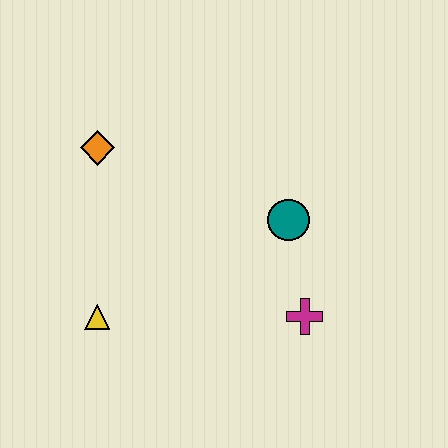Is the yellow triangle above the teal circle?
No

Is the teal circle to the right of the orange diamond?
Yes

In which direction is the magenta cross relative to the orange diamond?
The magenta cross is to the right of the orange diamond.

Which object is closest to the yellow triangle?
The orange diamond is closest to the yellow triangle.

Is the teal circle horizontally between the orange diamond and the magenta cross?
Yes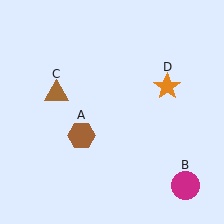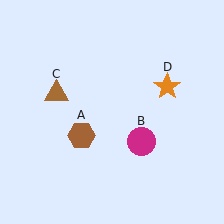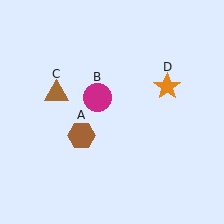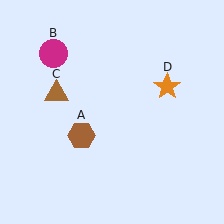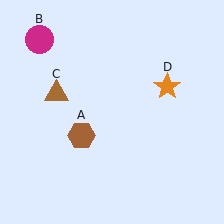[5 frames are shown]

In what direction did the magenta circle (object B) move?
The magenta circle (object B) moved up and to the left.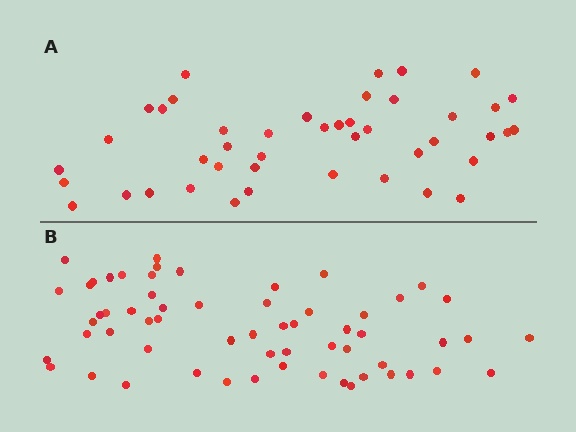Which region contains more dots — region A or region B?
Region B (the bottom region) has more dots.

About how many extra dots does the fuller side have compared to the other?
Region B has approximately 15 more dots than region A.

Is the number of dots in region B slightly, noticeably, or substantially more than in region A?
Region B has noticeably more, but not dramatically so. The ratio is roughly 1.4 to 1.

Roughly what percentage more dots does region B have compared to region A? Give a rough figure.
About 35% more.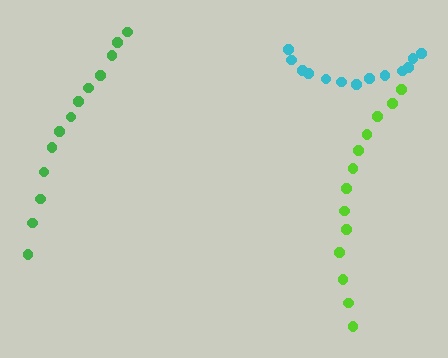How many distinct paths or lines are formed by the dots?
There are 3 distinct paths.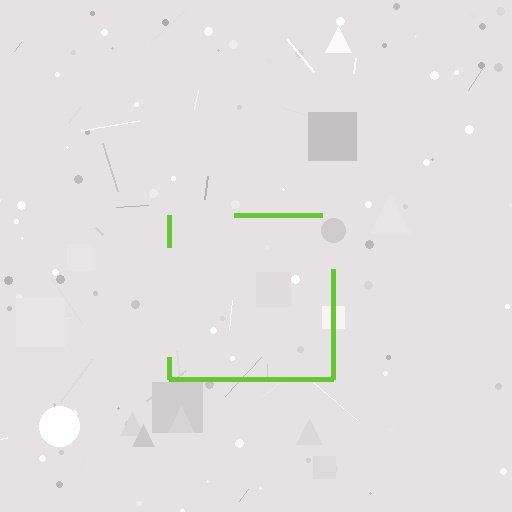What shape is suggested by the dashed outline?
The dashed outline suggests a square.